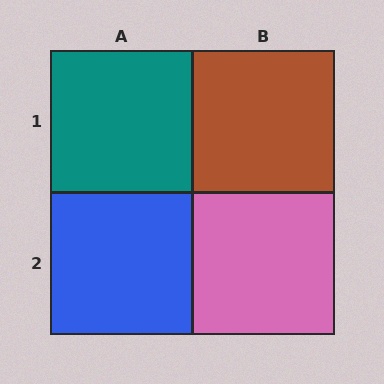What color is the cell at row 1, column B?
Brown.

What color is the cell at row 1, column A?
Teal.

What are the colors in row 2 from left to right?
Blue, pink.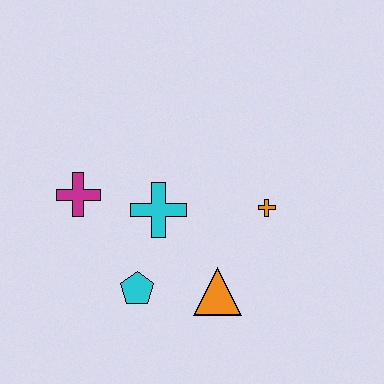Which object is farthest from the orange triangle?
The magenta cross is farthest from the orange triangle.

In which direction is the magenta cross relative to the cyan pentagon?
The magenta cross is above the cyan pentagon.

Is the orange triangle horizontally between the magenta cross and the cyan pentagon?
No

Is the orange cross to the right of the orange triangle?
Yes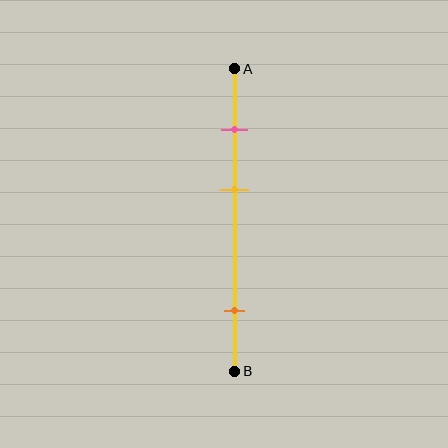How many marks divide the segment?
There are 3 marks dividing the segment.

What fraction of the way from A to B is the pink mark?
The pink mark is approximately 20% (0.2) of the way from A to B.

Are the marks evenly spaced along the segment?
No, the marks are not evenly spaced.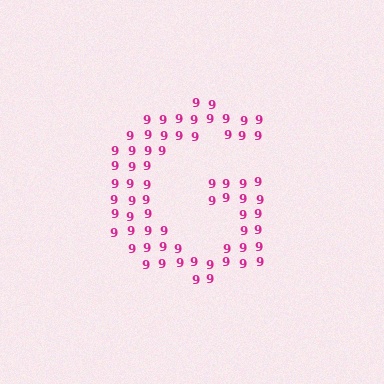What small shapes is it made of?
It is made of small digit 9's.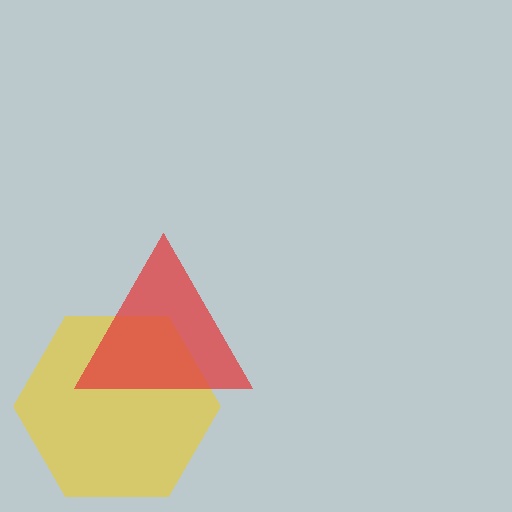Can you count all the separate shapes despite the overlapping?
Yes, there are 2 separate shapes.